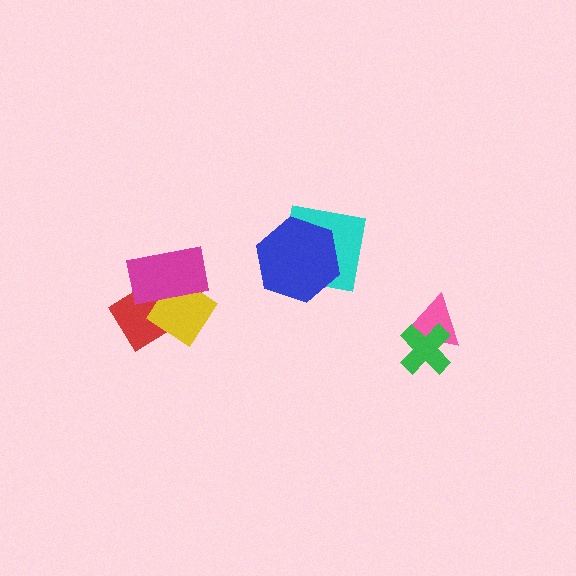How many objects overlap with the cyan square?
1 object overlaps with the cyan square.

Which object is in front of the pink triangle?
The green cross is in front of the pink triangle.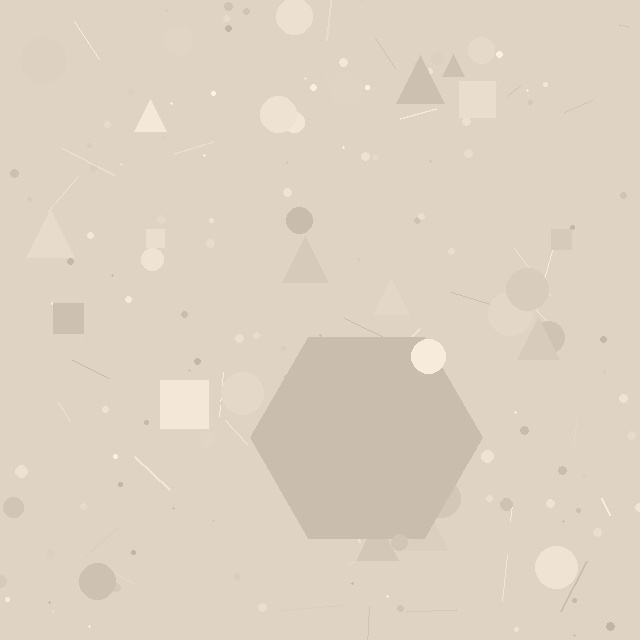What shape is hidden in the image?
A hexagon is hidden in the image.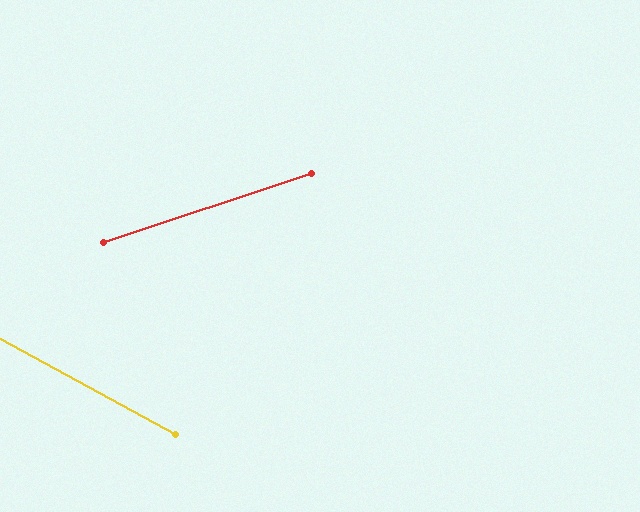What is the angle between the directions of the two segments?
Approximately 47 degrees.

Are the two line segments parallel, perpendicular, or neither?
Neither parallel nor perpendicular — they differ by about 47°.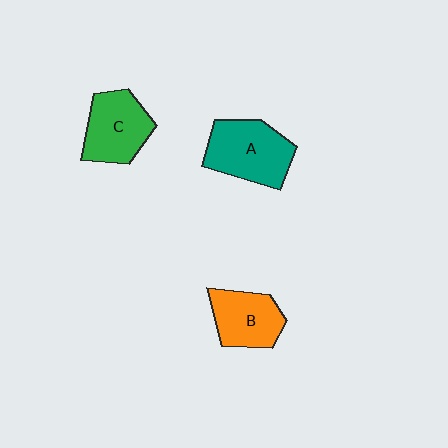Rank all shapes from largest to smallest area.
From largest to smallest: A (teal), C (green), B (orange).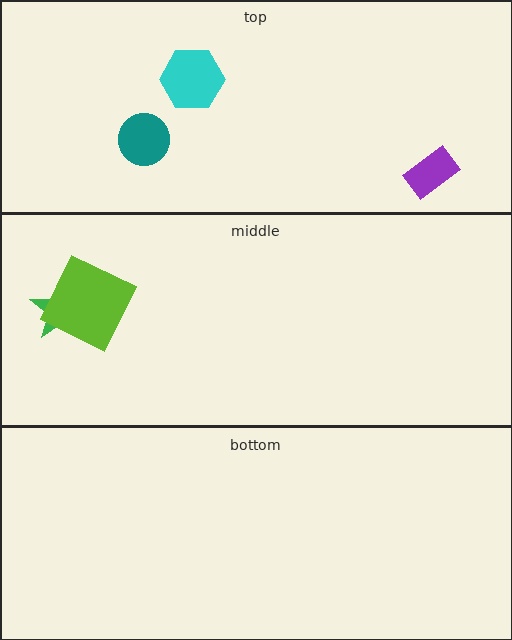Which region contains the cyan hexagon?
The top region.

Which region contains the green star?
The middle region.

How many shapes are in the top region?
3.